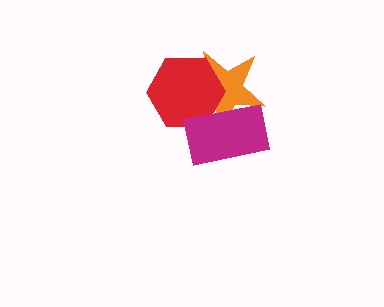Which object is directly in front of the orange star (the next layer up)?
The red hexagon is directly in front of the orange star.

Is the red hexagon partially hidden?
Yes, it is partially covered by another shape.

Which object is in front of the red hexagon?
The magenta rectangle is in front of the red hexagon.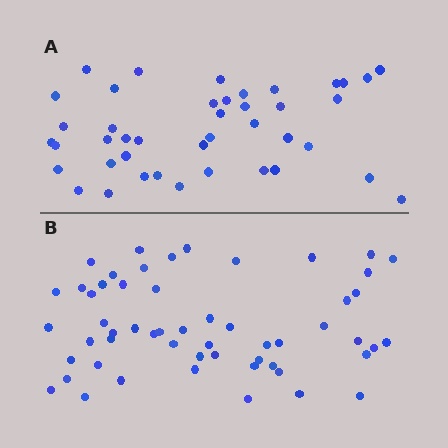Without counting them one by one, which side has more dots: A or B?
Region B (the bottom region) has more dots.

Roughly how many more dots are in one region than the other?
Region B has approximately 15 more dots than region A.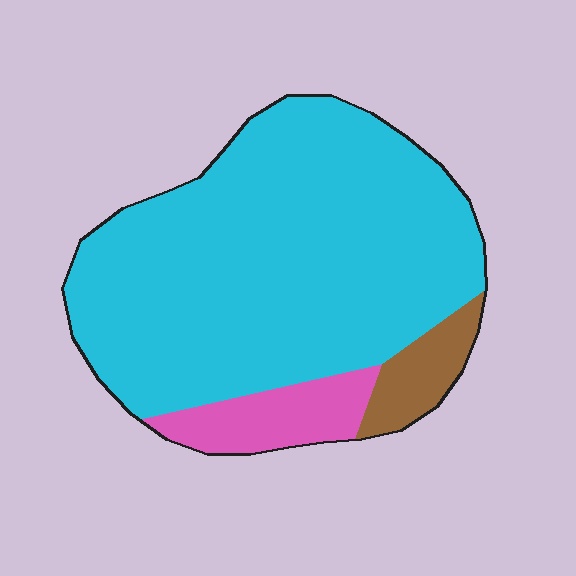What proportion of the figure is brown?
Brown takes up about one tenth (1/10) of the figure.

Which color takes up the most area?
Cyan, at roughly 80%.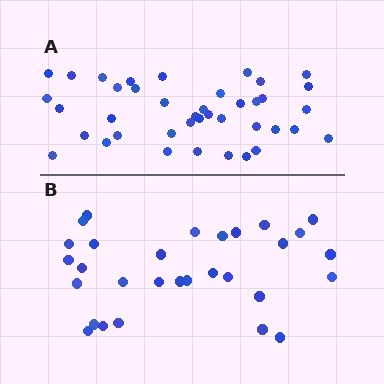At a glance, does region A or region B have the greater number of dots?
Region A (the top region) has more dots.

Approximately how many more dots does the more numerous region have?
Region A has roughly 10 or so more dots than region B.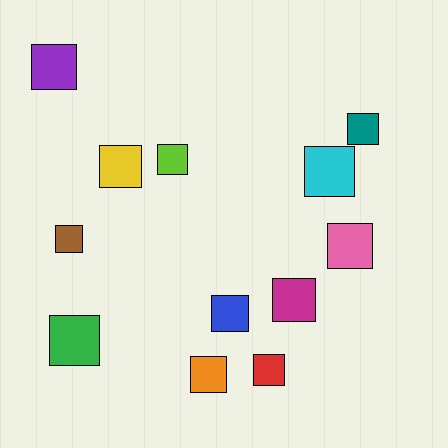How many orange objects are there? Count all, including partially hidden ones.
There is 1 orange object.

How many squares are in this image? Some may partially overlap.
There are 12 squares.